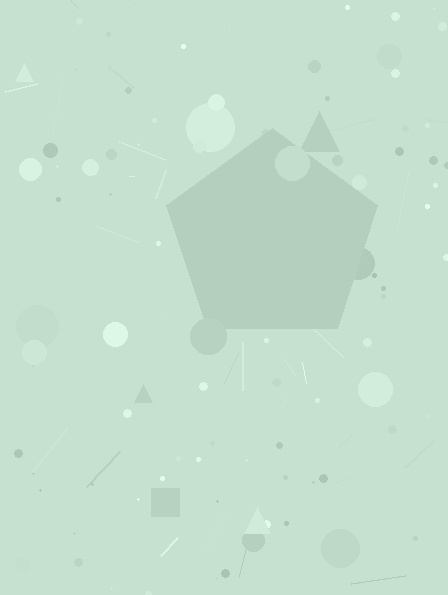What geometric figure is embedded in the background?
A pentagon is embedded in the background.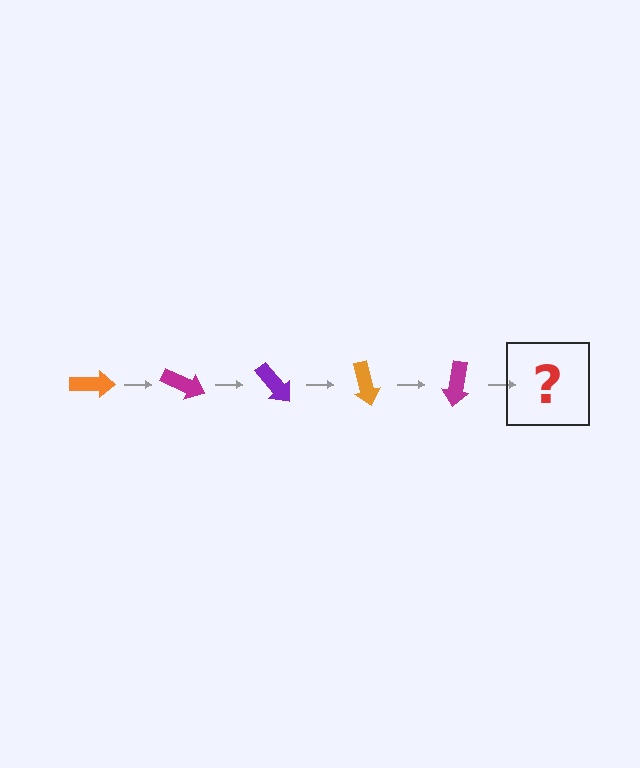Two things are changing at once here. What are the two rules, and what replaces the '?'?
The two rules are that it rotates 25 degrees each step and the color cycles through orange, magenta, and purple. The '?' should be a purple arrow, rotated 125 degrees from the start.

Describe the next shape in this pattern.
It should be a purple arrow, rotated 125 degrees from the start.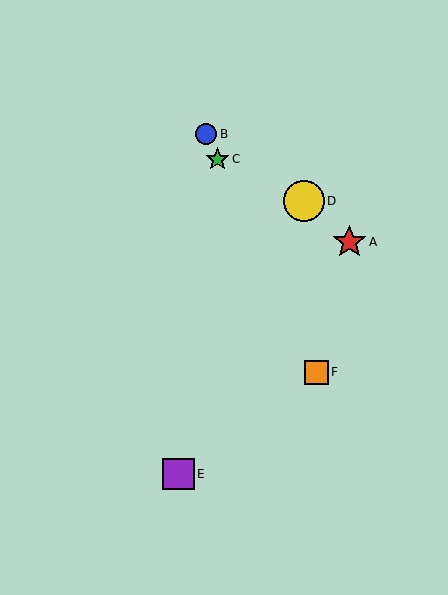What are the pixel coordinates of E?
Object E is at (179, 474).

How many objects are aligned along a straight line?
3 objects (B, C, F) are aligned along a straight line.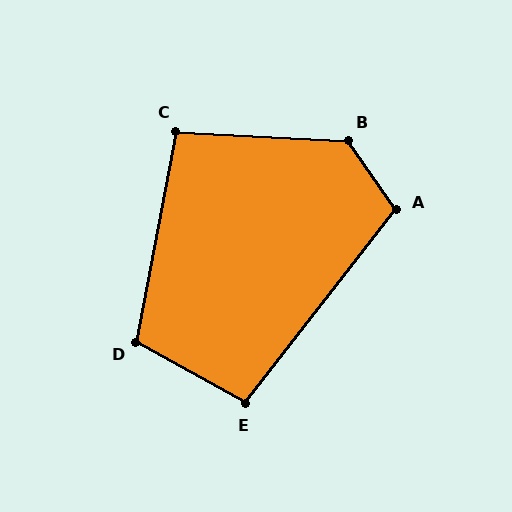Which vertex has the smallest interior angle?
C, at approximately 98 degrees.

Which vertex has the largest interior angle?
B, at approximately 128 degrees.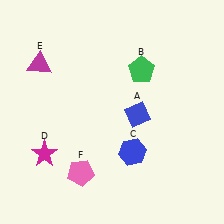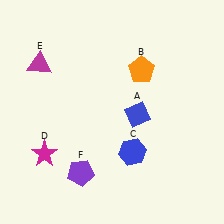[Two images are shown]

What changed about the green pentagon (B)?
In Image 1, B is green. In Image 2, it changed to orange.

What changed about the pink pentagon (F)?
In Image 1, F is pink. In Image 2, it changed to purple.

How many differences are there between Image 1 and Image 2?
There are 2 differences between the two images.